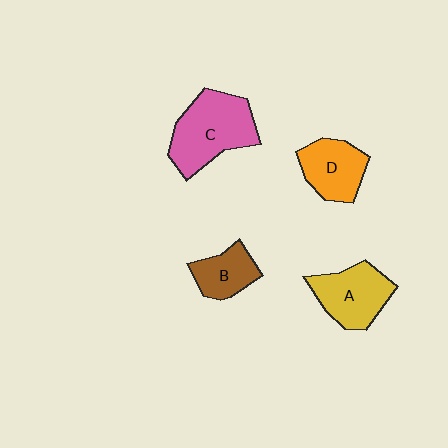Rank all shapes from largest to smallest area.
From largest to smallest: C (pink), A (yellow), D (orange), B (brown).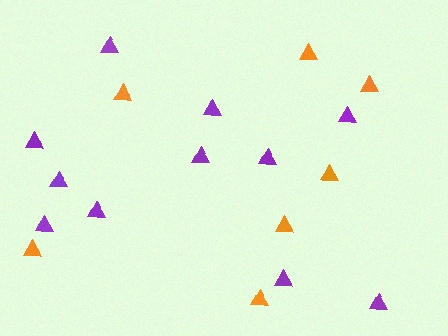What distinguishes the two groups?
There are 2 groups: one group of purple triangles (11) and one group of orange triangles (7).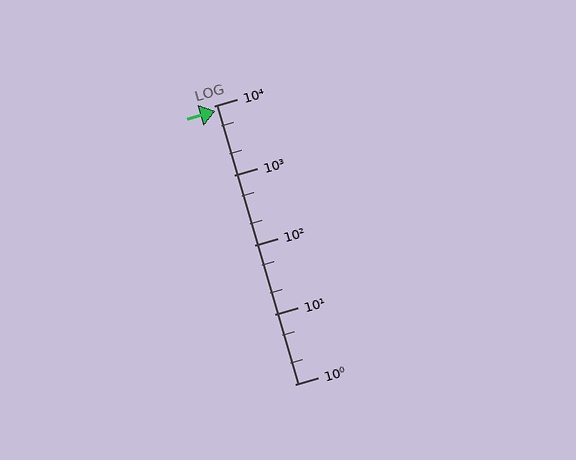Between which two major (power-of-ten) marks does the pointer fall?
The pointer is between 1000 and 10000.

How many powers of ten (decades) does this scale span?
The scale spans 4 decades, from 1 to 10000.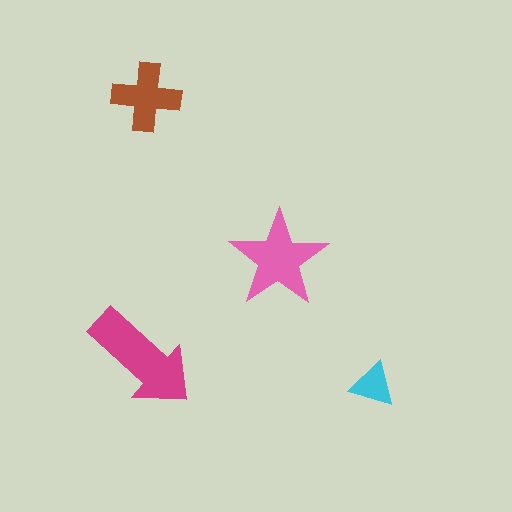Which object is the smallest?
The cyan triangle.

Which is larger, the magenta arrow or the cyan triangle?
The magenta arrow.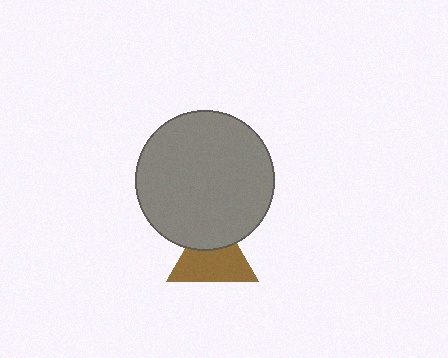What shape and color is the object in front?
The object in front is a gray circle.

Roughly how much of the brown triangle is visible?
About half of it is visible (roughly 64%).